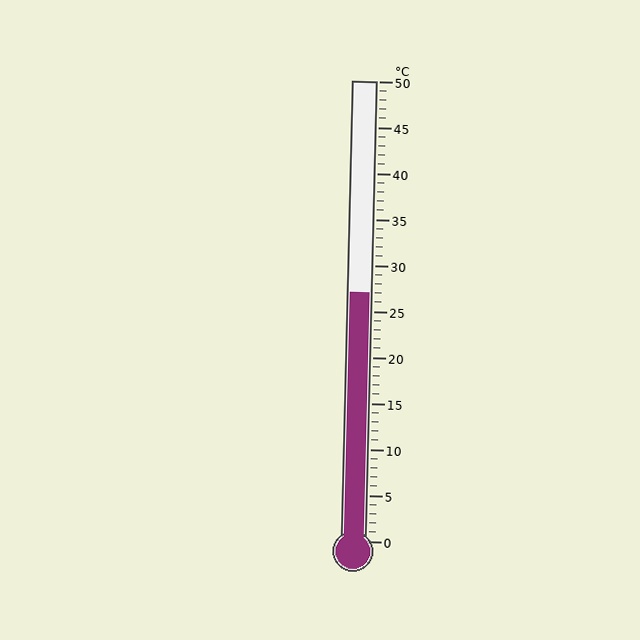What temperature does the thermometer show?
The thermometer shows approximately 27°C.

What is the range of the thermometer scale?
The thermometer scale ranges from 0°C to 50°C.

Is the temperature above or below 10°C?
The temperature is above 10°C.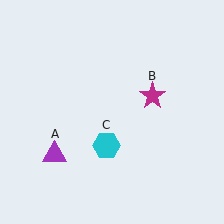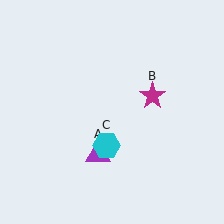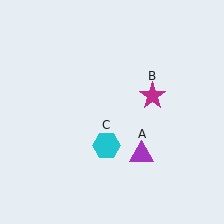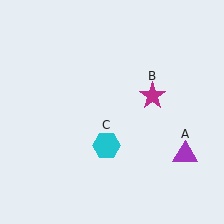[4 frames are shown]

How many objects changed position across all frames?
1 object changed position: purple triangle (object A).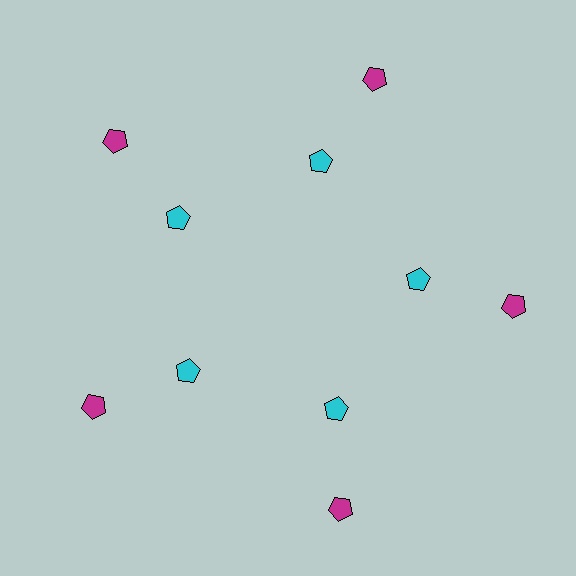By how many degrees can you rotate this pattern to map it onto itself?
The pattern maps onto itself every 72 degrees of rotation.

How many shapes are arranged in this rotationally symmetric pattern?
There are 10 shapes, arranged in 5 groups of 2.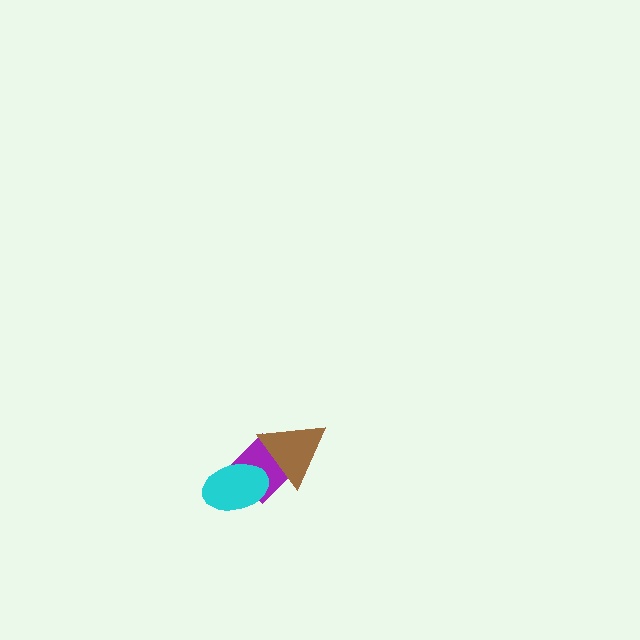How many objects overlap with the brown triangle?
1 object overlaps with the brown triangle.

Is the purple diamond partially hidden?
Yes, it is partially covered by another shape.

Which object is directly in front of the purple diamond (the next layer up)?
The brown triangle is directly in front of the purple diamond.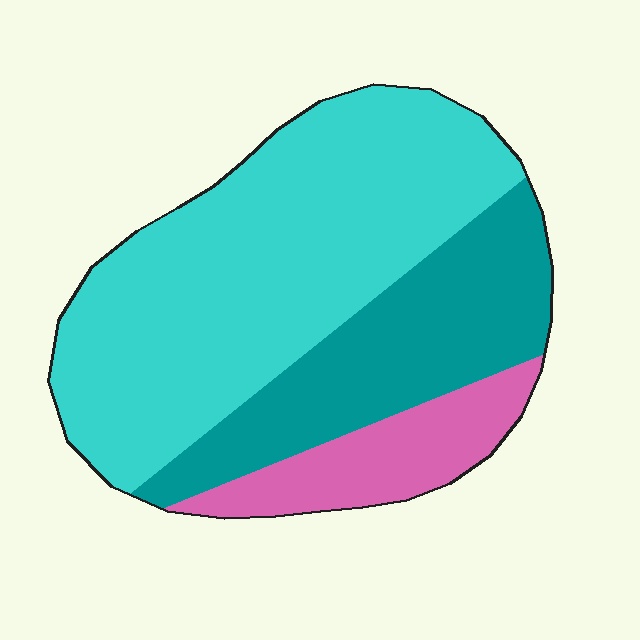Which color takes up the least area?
Pink, at roughly 15%.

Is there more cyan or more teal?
Cyan.